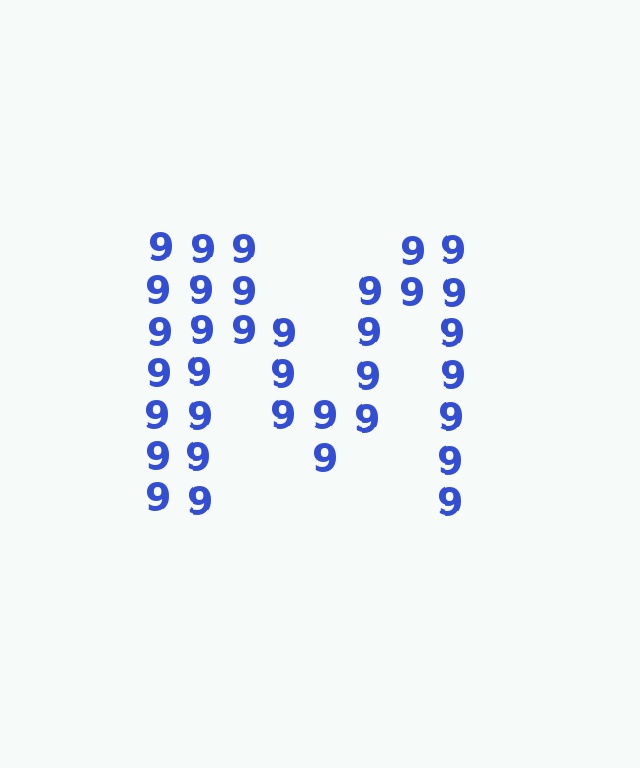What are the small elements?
The small elements are digit 9's.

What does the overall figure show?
The overall figure shows the letter M.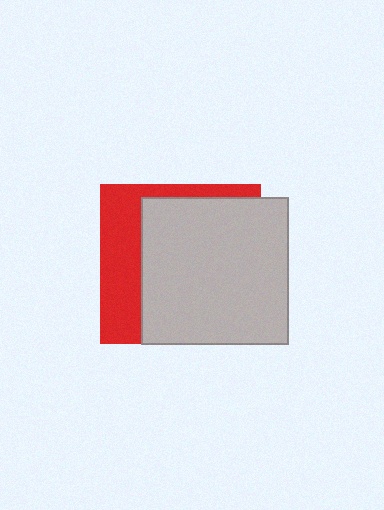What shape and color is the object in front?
The object in front is a light gray square.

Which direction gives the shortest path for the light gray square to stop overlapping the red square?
Moving right gives the shortest separation.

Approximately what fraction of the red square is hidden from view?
Roughly 68% of the red square is hidden behind the light gray square.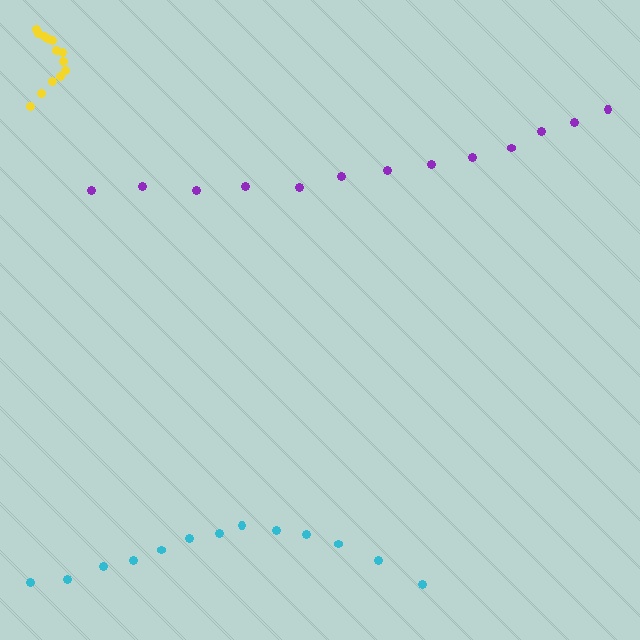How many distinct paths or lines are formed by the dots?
There are 3 distinct paths.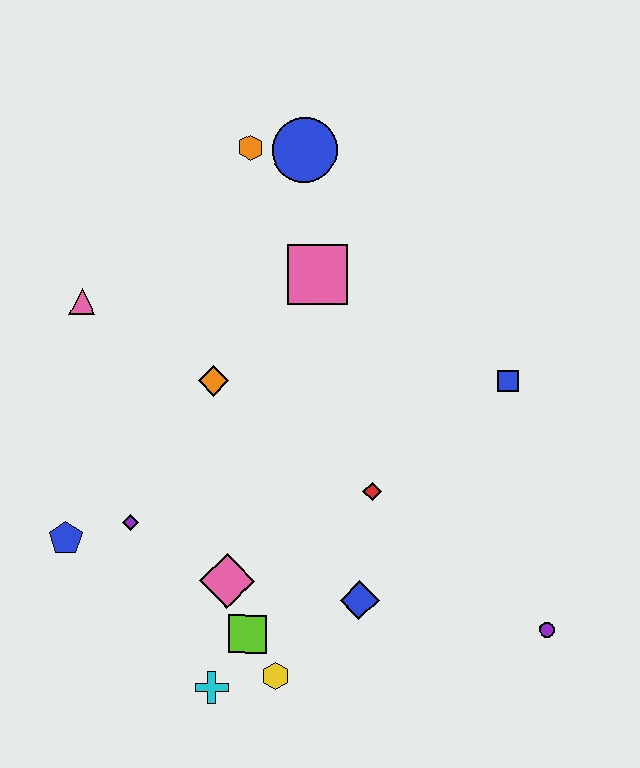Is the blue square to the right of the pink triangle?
Yes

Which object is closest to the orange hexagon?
The blue circle is closest to the orange hexagon.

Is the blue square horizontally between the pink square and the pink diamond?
No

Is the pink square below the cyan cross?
No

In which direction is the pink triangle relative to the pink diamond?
The pink triangle is above the pink diamond.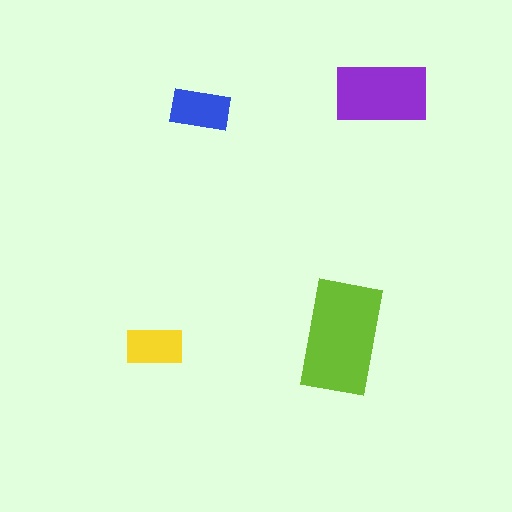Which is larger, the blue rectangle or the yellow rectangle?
The blue one.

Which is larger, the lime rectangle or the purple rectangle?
The lime one.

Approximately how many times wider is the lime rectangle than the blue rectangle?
About 2 times wider.